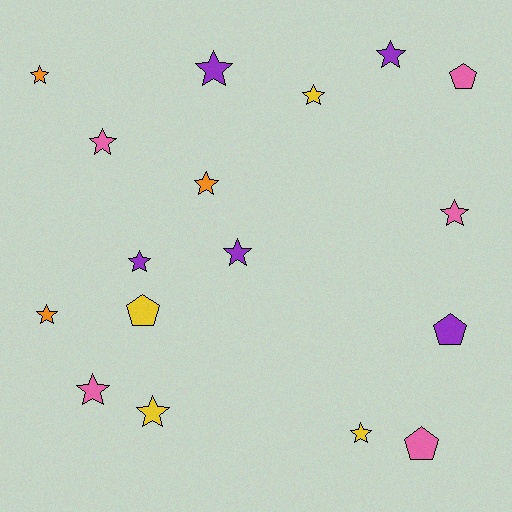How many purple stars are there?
There are 4 purple stars.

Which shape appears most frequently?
Star, with 13 objects.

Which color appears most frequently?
Purple, with 5 objects.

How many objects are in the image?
There are 17 objects.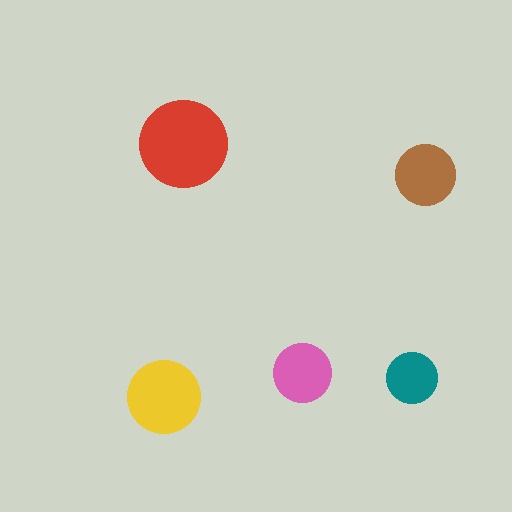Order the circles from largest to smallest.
the red one, the yellow one, the brown one, the pink one, the teal one.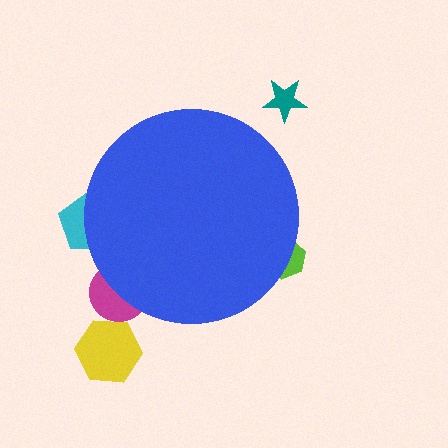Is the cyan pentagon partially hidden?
Yes, the cyan pentagon is partially hidden behind the blue circle.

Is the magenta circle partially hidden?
Yes, the magenta circle is partially hidden behind the blue circle.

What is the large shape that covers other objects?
A blue circle.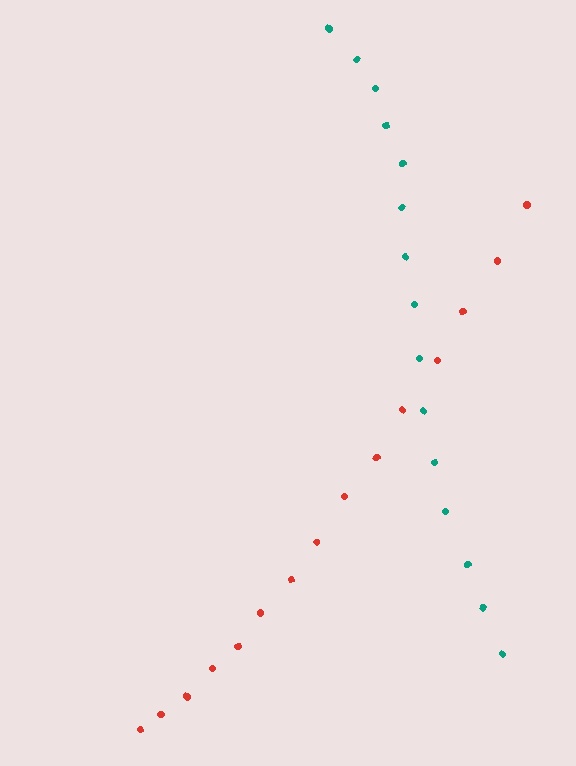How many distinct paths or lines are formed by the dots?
There are 2 distinct paths.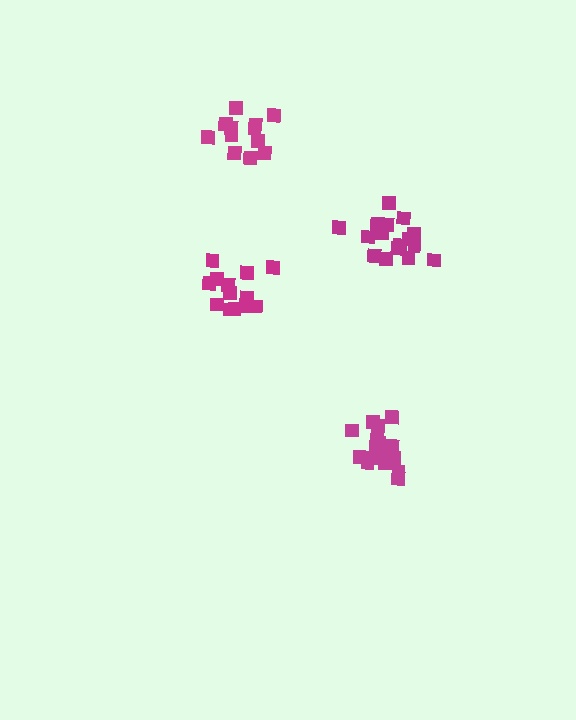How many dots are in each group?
Group 1: 13 dots, Group 2: 13 dots, Group 3: 16 dots, Group 4: 16 dots (58 total).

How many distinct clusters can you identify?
There are 4 distinct clusters.